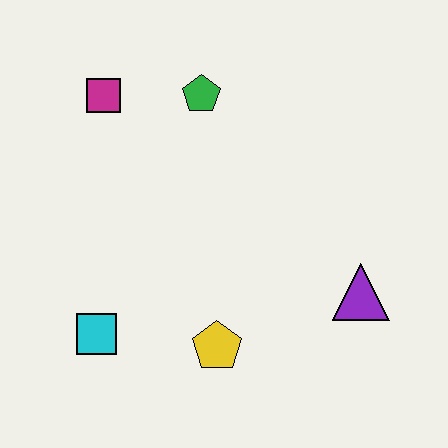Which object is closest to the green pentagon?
The magenta square is closest to the green pentagon.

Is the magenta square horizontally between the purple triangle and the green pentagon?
No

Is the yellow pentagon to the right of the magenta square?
Yes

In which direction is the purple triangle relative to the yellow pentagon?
The purple triangle is to the right of the yellow pentagon.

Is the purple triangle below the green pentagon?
Yes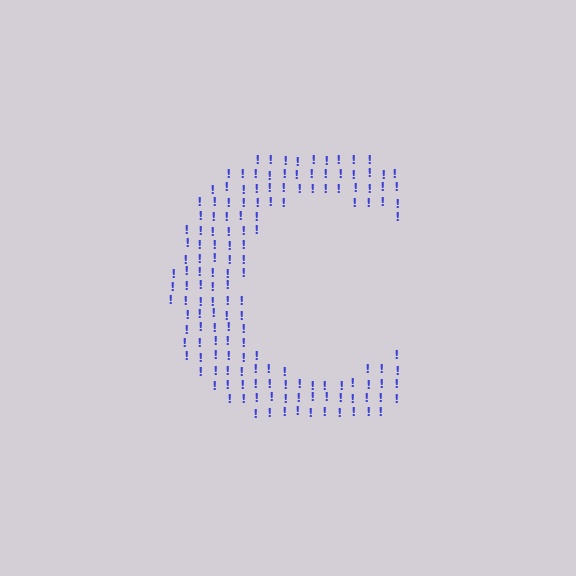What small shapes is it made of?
It is made of small exclamation marks.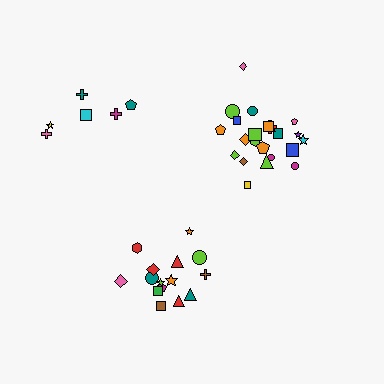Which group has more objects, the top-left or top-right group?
The top-right group.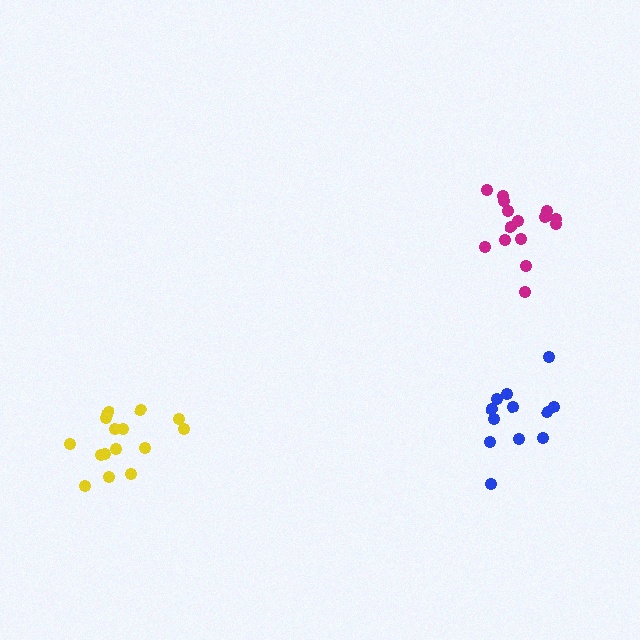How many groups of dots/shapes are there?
There are 3 groups.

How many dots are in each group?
Group 1: 12 dots, Group 2: 16 dots, Group 3: 15 dots (43 total).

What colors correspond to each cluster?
The clusters are colored: blue, yellow, magenta.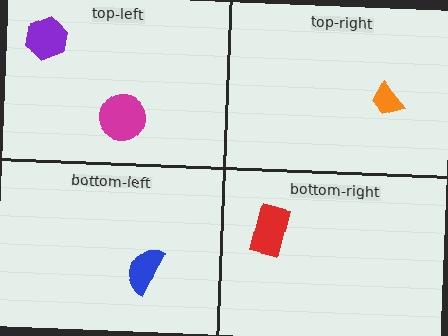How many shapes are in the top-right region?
1.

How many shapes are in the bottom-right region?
1.